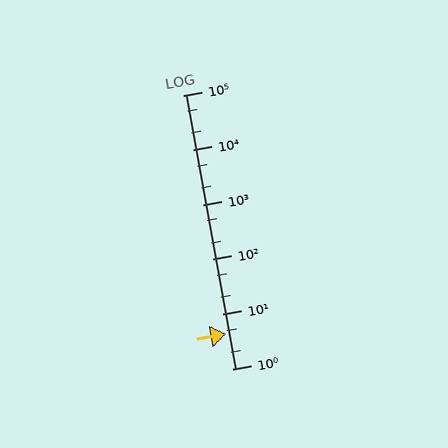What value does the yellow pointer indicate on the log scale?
The pointer indicates approximately 4.4.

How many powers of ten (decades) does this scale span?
The scale spans 5 decades, from 1 to 100000.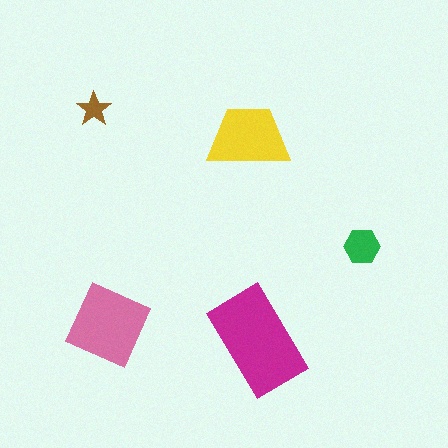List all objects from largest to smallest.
The magenta rectangle, the pink square, the yellow trapezoid, the green hexagon, the brown star.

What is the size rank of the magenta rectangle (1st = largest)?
1st.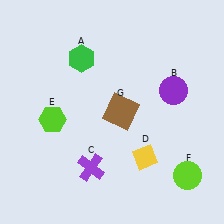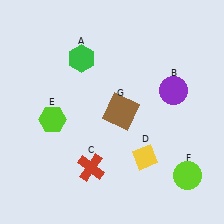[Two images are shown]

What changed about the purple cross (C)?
In Image 1, C is purple. In Image 2, it changed to red.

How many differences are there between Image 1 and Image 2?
There is 1 difference between the two images.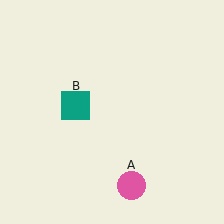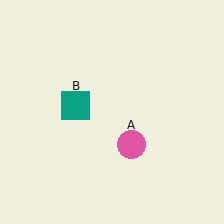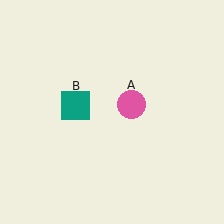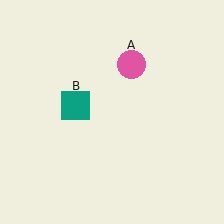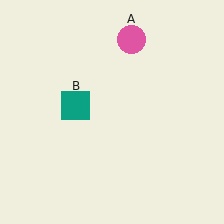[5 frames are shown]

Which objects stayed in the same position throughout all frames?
Teal square (object B) remained stationary.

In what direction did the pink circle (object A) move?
The pink circle (object A) moved up.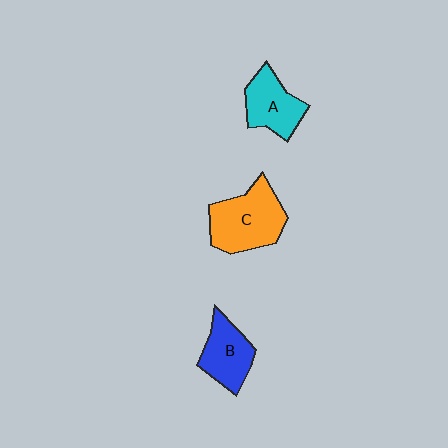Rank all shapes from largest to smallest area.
From largest to smallest: C (orange), A (cyan), B (blue).